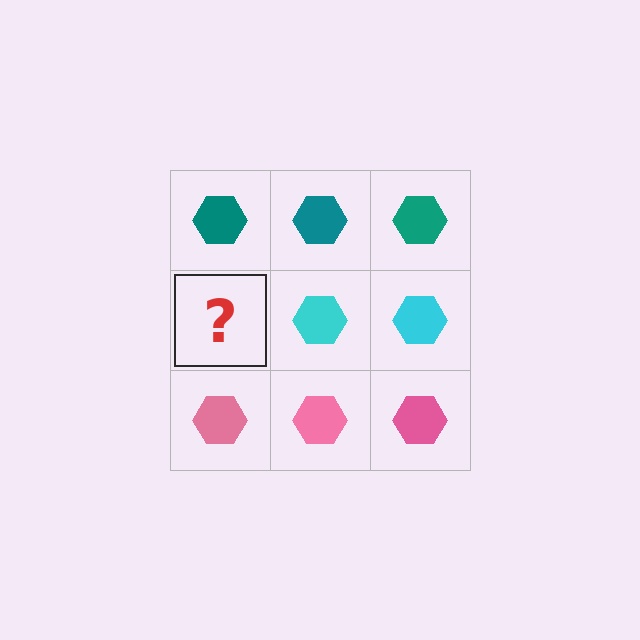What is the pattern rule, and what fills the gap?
The rule is that each row has a consistent color. The gap should be filled with a cyan hexagon.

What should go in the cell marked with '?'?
The missing cell should contain a cyan hexagon.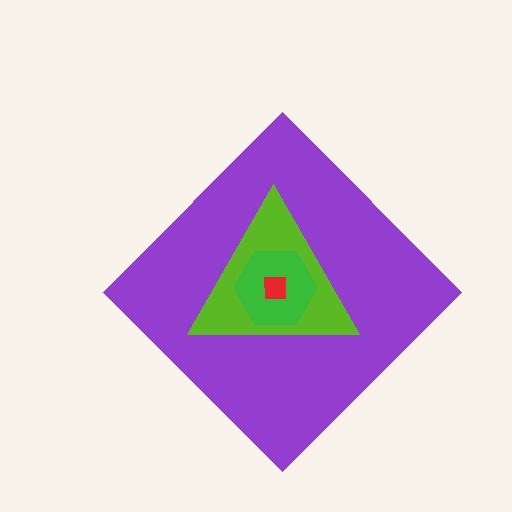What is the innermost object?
The red square.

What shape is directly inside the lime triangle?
The green hexagon.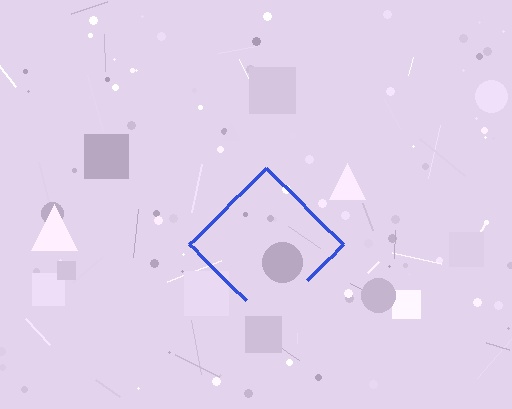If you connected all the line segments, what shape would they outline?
They would outline a diamond.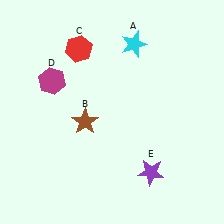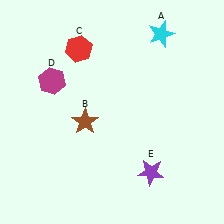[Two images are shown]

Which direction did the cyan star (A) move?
The cyan star (A) moved right.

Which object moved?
The cyan star (A) moved right.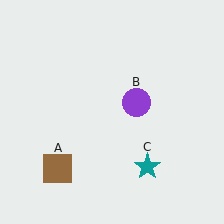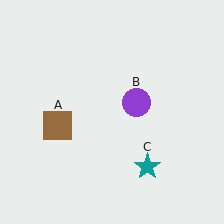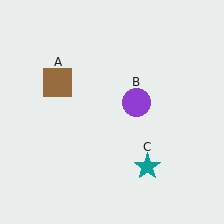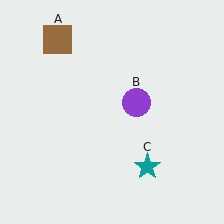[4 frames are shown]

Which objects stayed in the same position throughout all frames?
Purple circle (object B) and teal star (object C) remained stationary.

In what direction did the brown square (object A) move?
The brown square (object A) moved up.